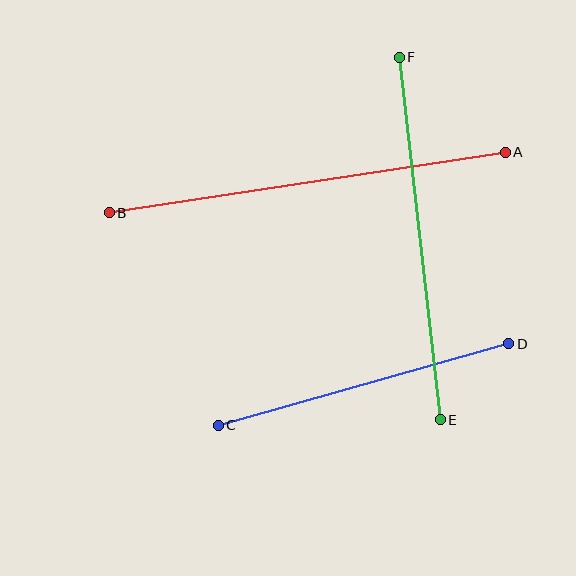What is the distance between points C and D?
The distance is approximately 302 pixels.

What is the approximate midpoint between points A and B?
The midpoint is at approximately (307, 183) pixels.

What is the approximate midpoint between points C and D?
The midpoint is at approximately (364, 385) pixels.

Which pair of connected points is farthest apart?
Points A and B are farthest apart.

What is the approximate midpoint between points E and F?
The midpoint is at approximately (420, 239) pixels.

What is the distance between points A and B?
The distance is approximately 400 pixels.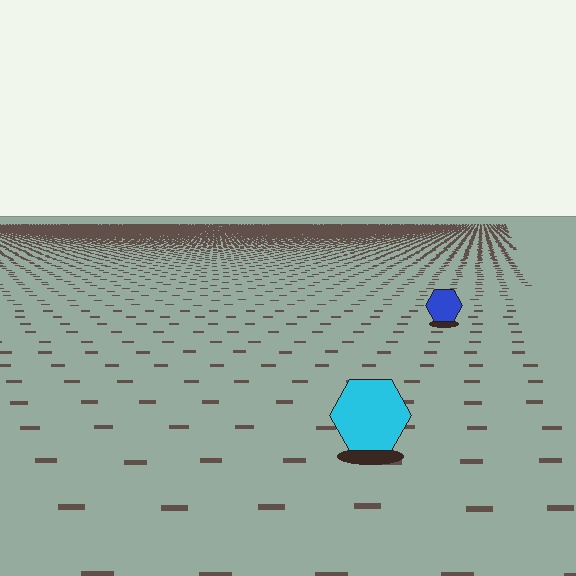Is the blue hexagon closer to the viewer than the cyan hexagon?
No. The cyan hexagon is closer — you can tell from the texture gradient: the ground texture is coarser near it.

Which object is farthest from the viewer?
The blue hexagon is farthest from the viewer. It appears smaller and the ground texture around it is denser.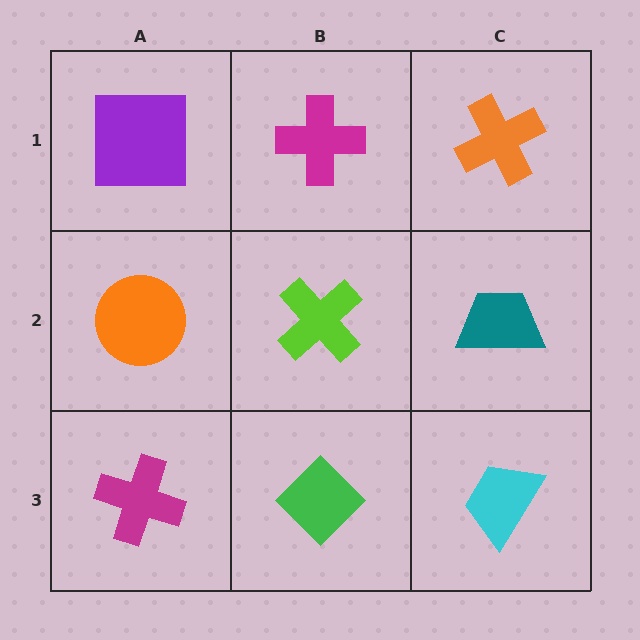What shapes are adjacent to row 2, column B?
A magenta cross (row 1, column B), a green diamond (row 3, column B), an orange circle (row 2, column A), a teal trapezoid (row 2, column C).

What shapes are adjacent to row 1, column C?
A teal trapezoid (row 2, column C), a magenta cross (row 1, column B).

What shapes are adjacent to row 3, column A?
An orange circle (row 2, column A), a green diamond (row 3, column B).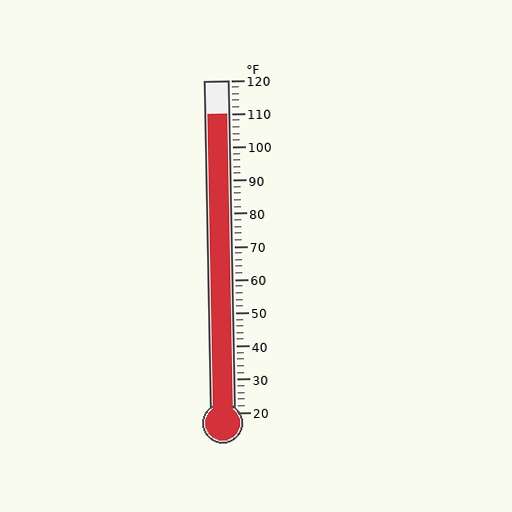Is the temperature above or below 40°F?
The temperature is above 40°F.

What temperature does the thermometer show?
The thermometer shows approximately 110°F.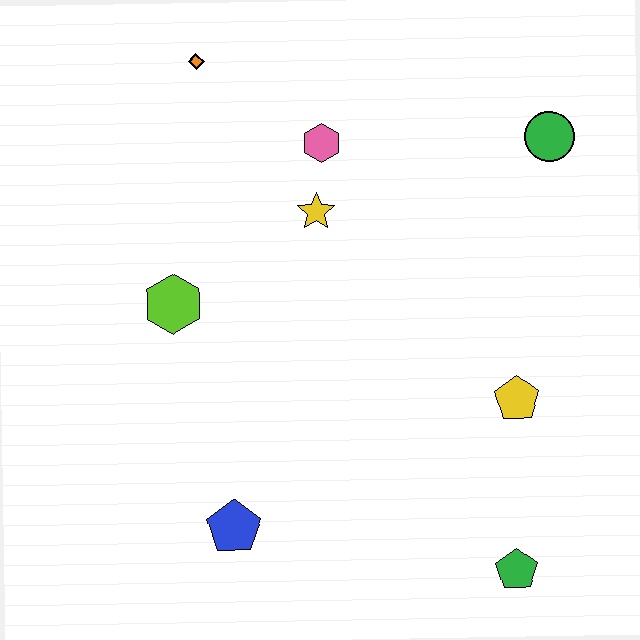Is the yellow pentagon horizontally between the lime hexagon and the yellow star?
No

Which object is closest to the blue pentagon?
The lime hexagon is closest to the blue pentagon.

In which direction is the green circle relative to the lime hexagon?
The green circle is to the right of the lime hexagon.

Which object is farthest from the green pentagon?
The orange diamond is farthest from the green pentagon.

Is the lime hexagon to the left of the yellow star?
Yes